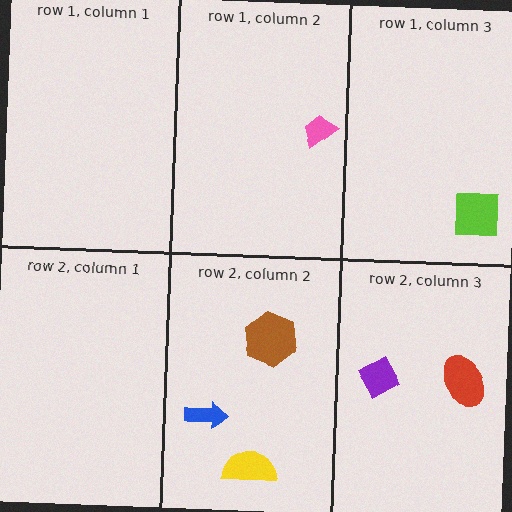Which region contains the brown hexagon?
The row 2, column 2 region.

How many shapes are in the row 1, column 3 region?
1.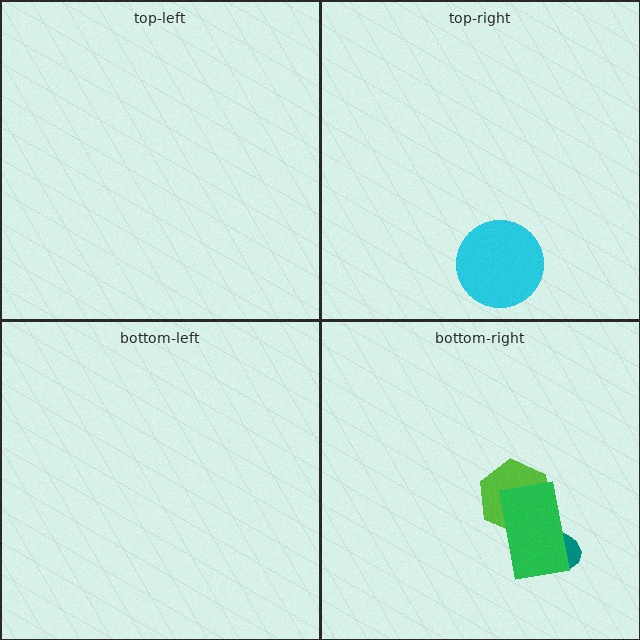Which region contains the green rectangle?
The bottom-right region.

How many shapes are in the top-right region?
1.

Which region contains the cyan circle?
The top-right region.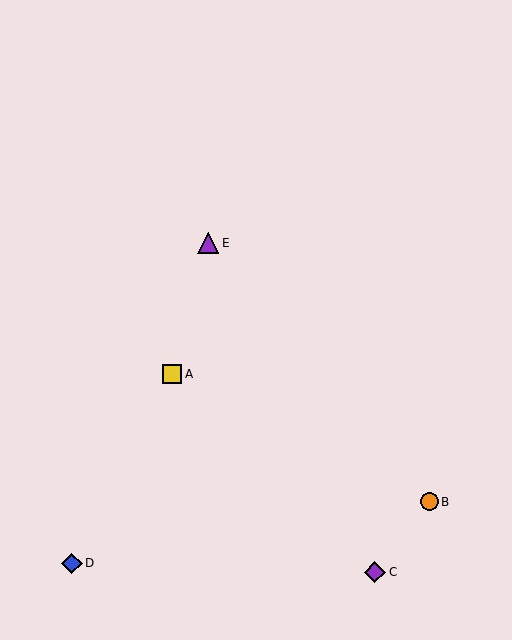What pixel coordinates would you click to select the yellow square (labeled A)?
Click at (172, 374) to select the yellow square A.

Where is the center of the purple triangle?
The center of the purple triangle is at (208, 243).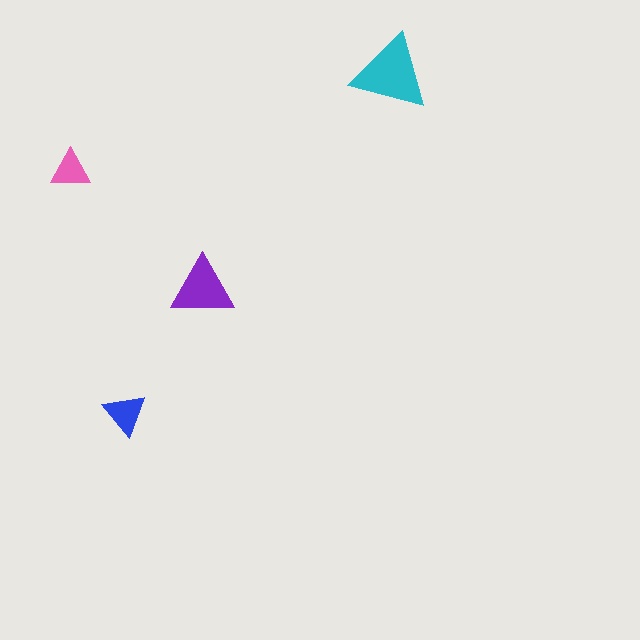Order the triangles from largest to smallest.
the cyan one, the purple one, the blue one, the pink one.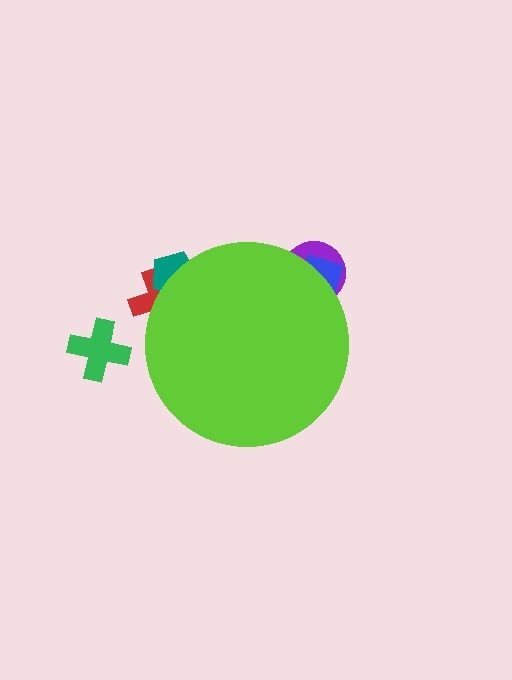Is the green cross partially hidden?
No, the green cross is fully visible.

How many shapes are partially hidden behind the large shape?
4 shapes are partially hidden.